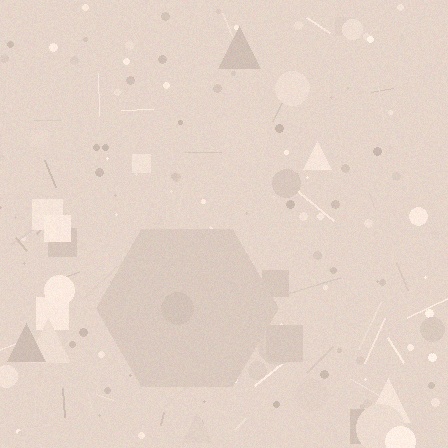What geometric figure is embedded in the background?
A hexagon is embedded in the background.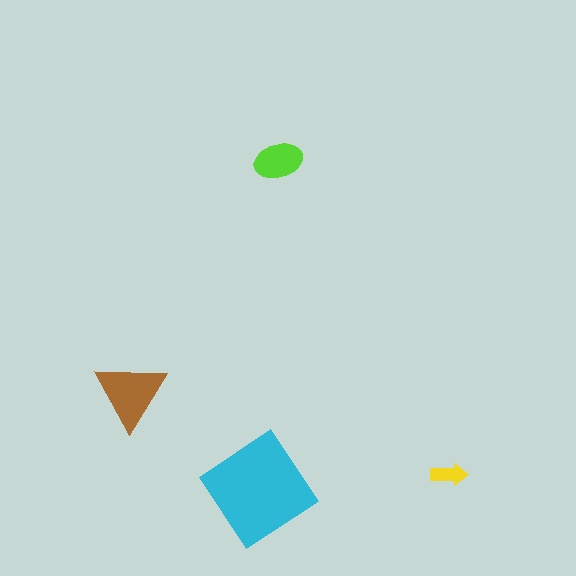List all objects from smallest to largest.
The yellow arrow, the lime ellipse, the brown triangle, the cyan diamond.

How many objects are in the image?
There are 4 objects in the image.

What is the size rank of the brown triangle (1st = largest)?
2nd.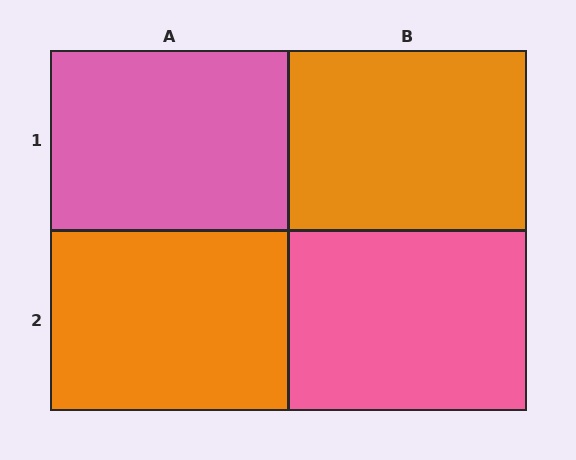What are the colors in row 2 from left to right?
Orange, pink.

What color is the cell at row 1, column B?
Orange.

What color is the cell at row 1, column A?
Pink.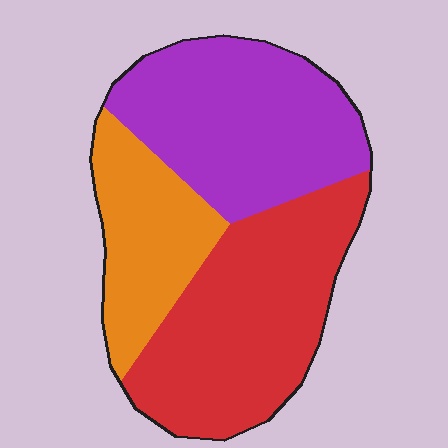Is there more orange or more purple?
Purple.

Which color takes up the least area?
Orange, at roughly 20%.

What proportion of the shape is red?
Red takes up about two fifths (2/5) of the shape.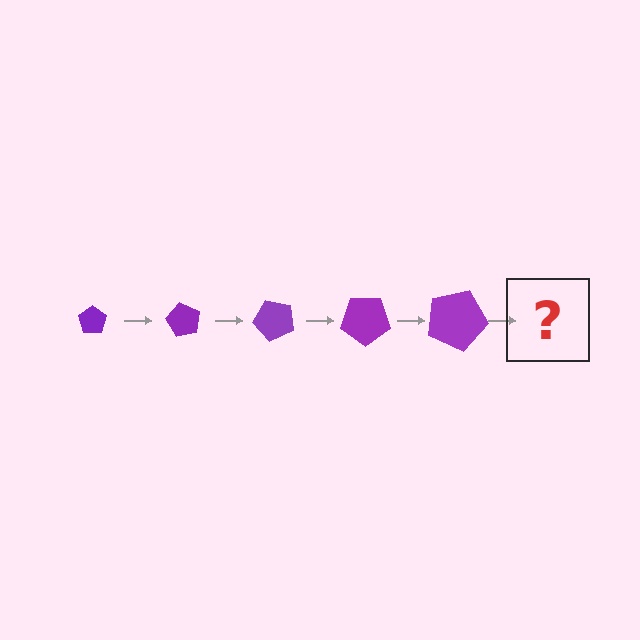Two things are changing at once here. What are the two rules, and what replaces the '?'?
The two rules are that the pentagon grows larger each step and it rotates 60 degrees each step. The '?' should be a pentagon, larger than the previous one and rotated 300 degrees from the start.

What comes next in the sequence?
The next element should be a pentagon, larger than the previous one and rotated 300 degrees from the start.